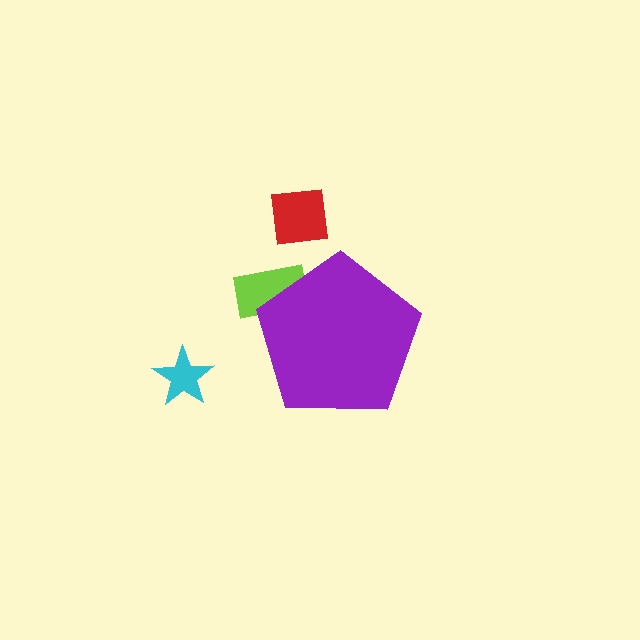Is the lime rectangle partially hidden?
Yes, the lime rectangle is partially hidden behind the purple pentagon.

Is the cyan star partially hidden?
No, the cyan star is fully visible.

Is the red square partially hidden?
No, the red square is fully visible.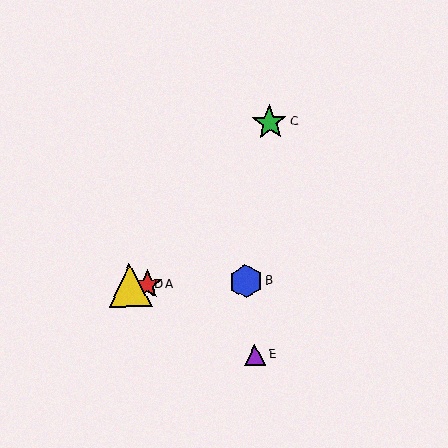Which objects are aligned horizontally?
Objects A, B, D are aligned horizontally.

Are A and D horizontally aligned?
Yes, both are at y≈285.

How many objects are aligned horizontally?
3 objects (A, B, D) are aligned horizontally.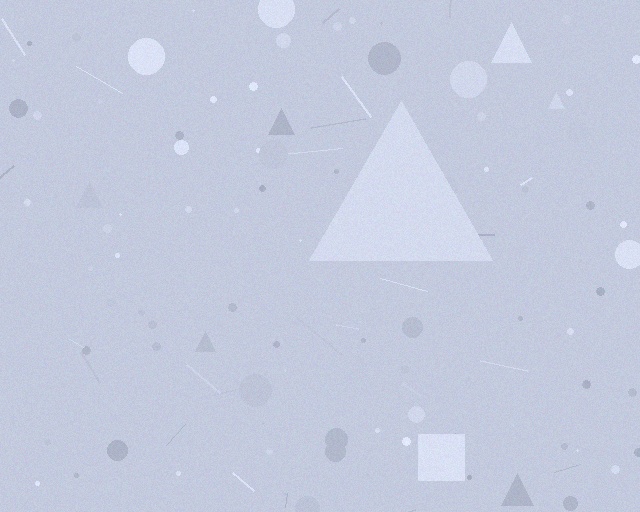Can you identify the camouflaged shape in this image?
The camouflaged shape is a triangle.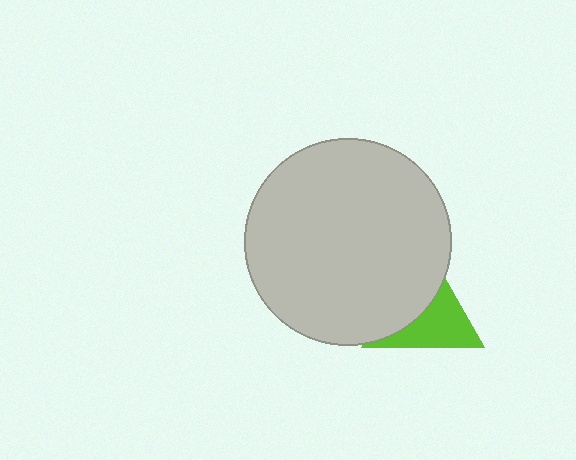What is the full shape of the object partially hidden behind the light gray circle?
The partially hidden object is a lime triangle.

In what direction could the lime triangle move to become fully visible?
The lime triangle could move toward the lower-right. That would shift it out from behind the light gray circle entirely.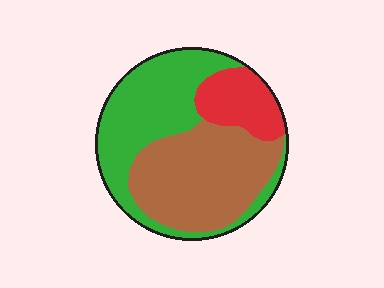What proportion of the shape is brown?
Brown takes up about two fifths (2/5) of the shape.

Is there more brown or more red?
Brown.